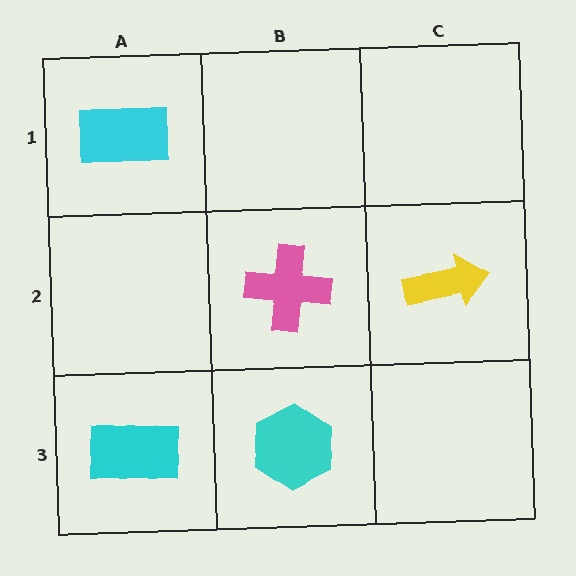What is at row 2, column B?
A pink cross.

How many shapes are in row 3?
2 shapes.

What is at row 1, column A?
A cyan rectangle.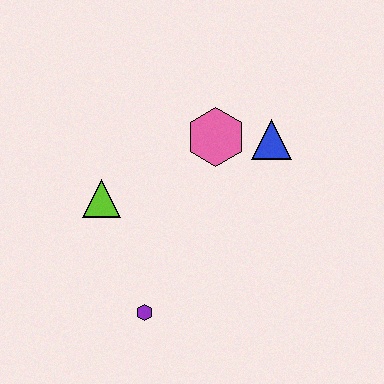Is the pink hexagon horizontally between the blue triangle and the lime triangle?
Yes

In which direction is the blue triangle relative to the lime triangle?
The blue triangle is to the right of the lime triangle.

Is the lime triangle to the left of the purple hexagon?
Yes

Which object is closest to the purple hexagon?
The lime triangle is closest to the purple hexagon.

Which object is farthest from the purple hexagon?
The blue triangle is farthest from the purple hexagon.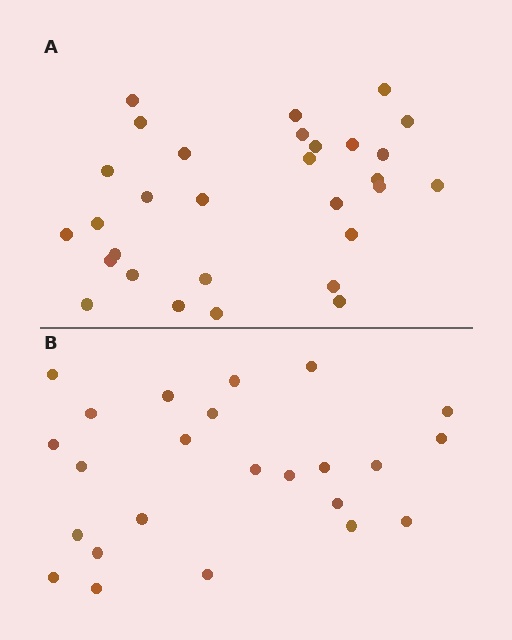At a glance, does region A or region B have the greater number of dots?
Region A (the top region) has more dots.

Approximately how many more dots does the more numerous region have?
Region A has about 6 more dots than region B.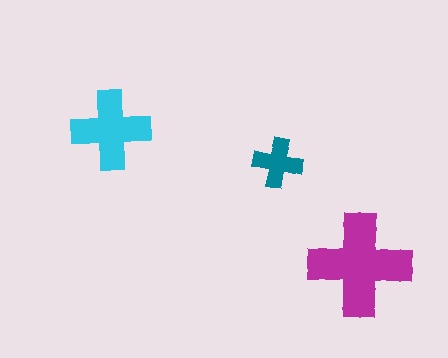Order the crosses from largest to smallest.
the magenta one, the cyan one, the teal one.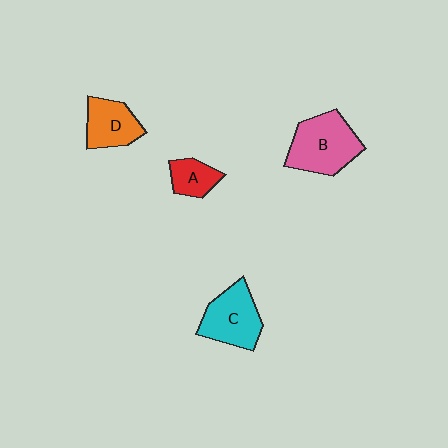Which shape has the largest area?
Shape B (pink).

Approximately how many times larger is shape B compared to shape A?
Approximately 2.2 times.